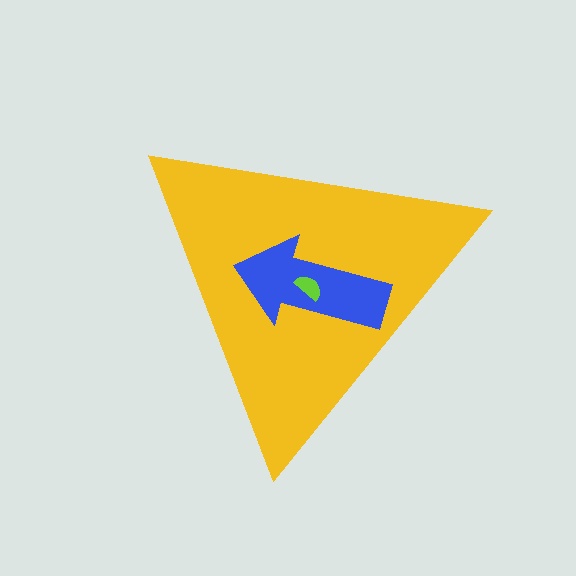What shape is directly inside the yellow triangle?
The blue arrow.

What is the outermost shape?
The yellow triangle.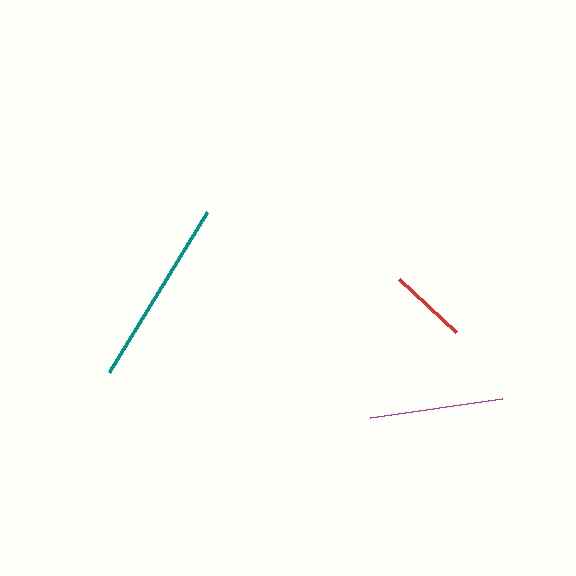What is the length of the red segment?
The red segment is approximately 78 pixels long.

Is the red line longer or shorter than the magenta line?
The magenta line is longer than the red line.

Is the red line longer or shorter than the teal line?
The teal line is longer than the red line.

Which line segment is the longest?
The teal line is the longest at approximately 188 pixels.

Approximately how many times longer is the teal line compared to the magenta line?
The teal line is approximately 1.4 times the length of the magenta line.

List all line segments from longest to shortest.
From longest to shortest: teal, magenta, red.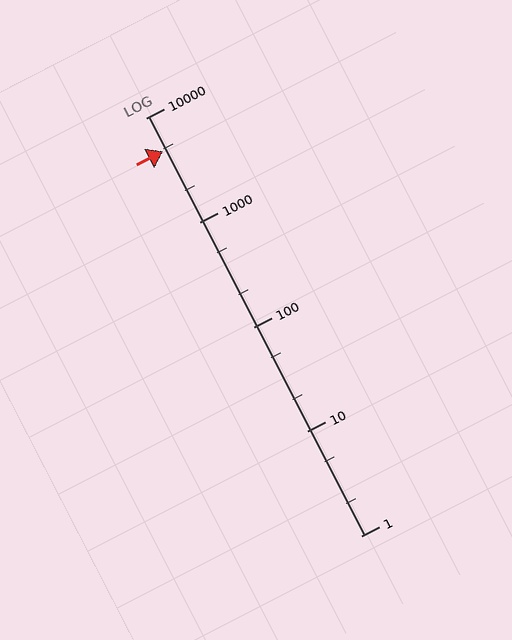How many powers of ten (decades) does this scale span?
The scale spans 4 decades, from 1 to 10000.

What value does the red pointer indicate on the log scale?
The pointer indicates approximately 4800.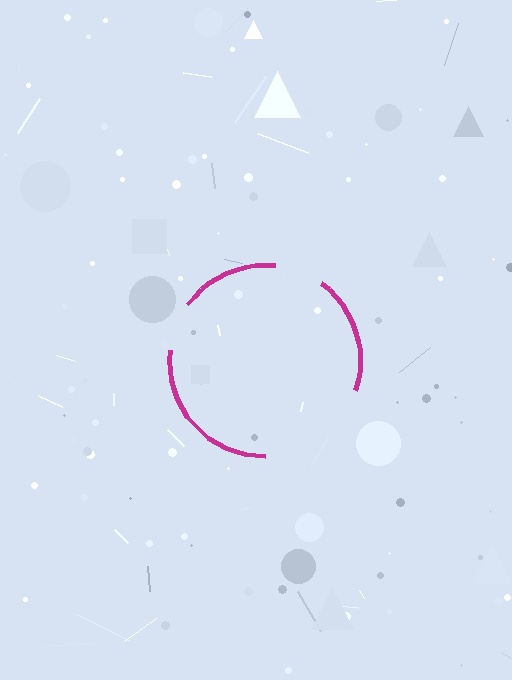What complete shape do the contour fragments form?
The contour fragments form a circle.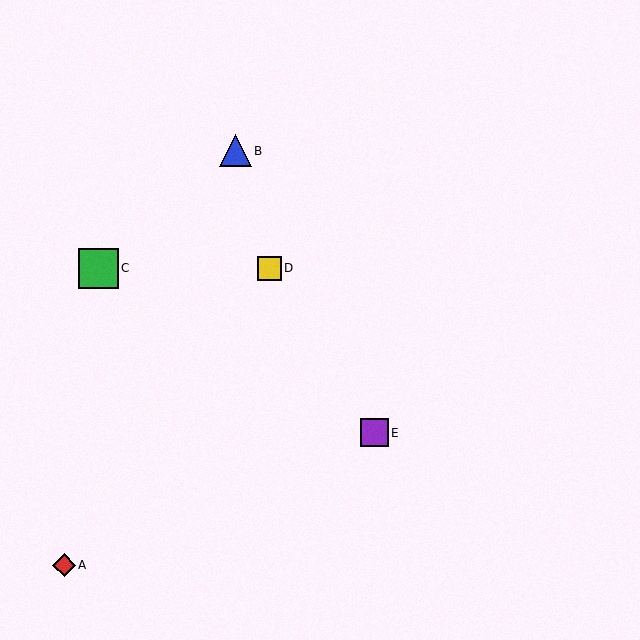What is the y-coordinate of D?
Object D is at y≈268.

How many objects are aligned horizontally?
2 objects (C, D) are aligned horizontally.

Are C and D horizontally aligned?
Yes, both are at y≈268.